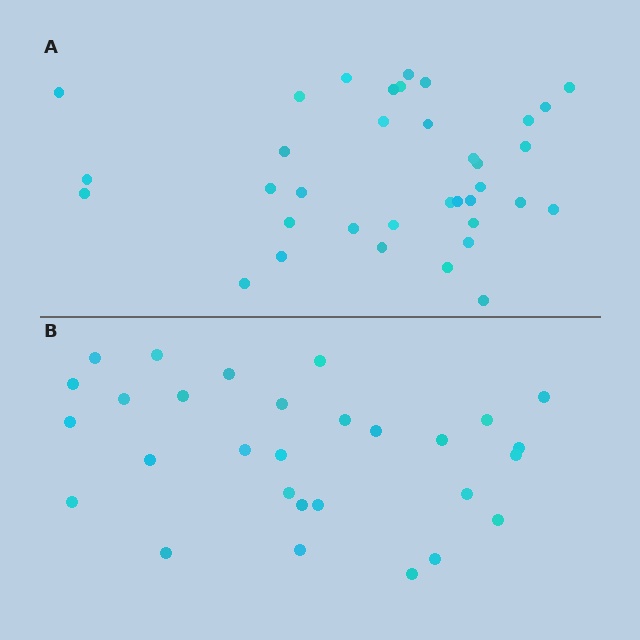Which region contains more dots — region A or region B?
Region A (the top region) has more dots.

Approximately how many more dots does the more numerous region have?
Region A has roughly 8 or so more dots than region B.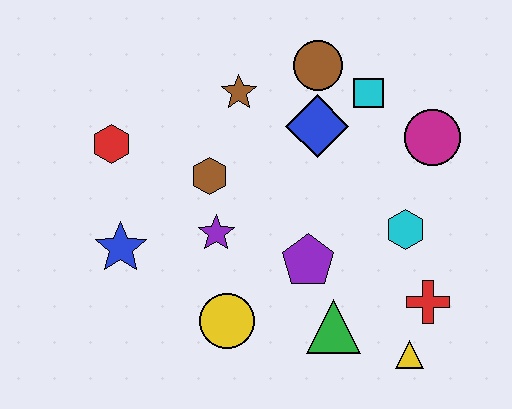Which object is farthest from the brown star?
The yellow triangle is farthest from the brown star.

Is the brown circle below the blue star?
No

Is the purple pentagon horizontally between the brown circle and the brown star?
Yes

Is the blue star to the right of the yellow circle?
No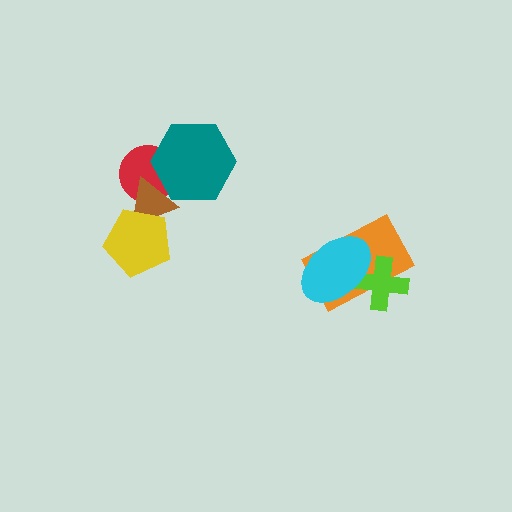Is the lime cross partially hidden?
Yes, it is partially covered by another shape.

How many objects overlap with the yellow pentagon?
1 object overlaps with the yellow pentagon.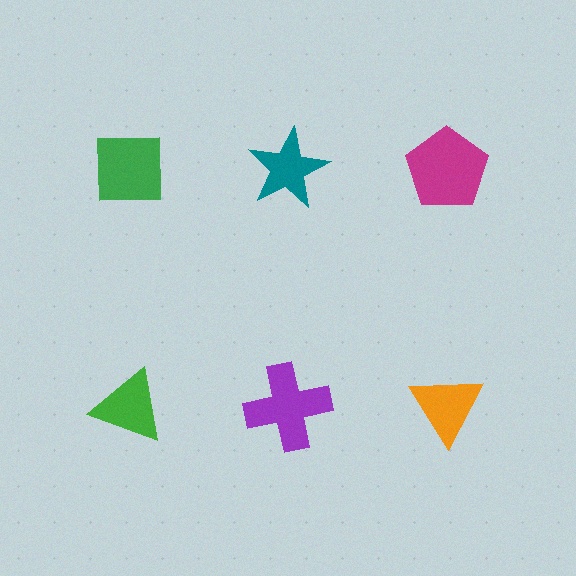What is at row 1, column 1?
A green square.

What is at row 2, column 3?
An orange triangle.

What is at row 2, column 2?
A purple cross.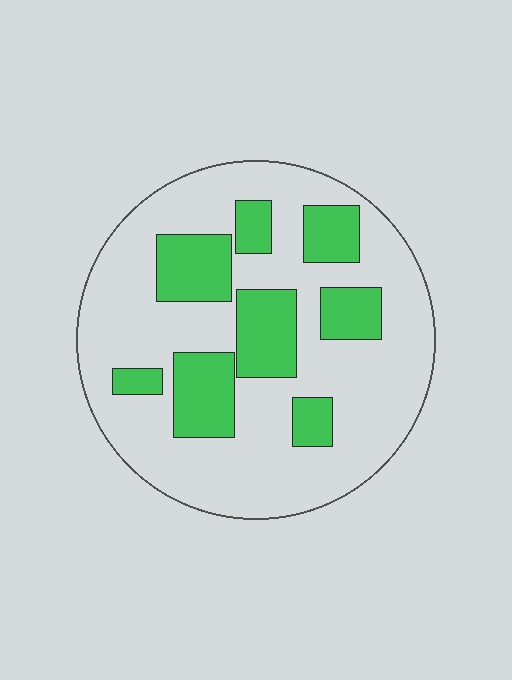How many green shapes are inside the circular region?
8.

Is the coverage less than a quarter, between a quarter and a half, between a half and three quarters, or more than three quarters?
Between a quarter and a half.